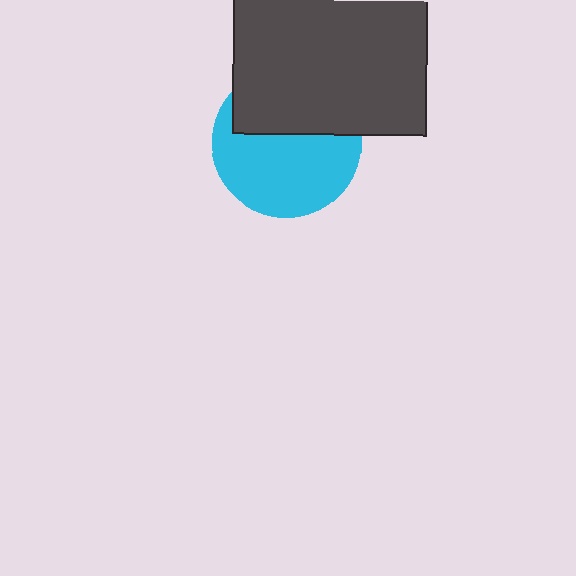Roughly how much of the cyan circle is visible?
About half of it is visible (roughly 59%).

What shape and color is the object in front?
The object in front is a dark gray rectangle.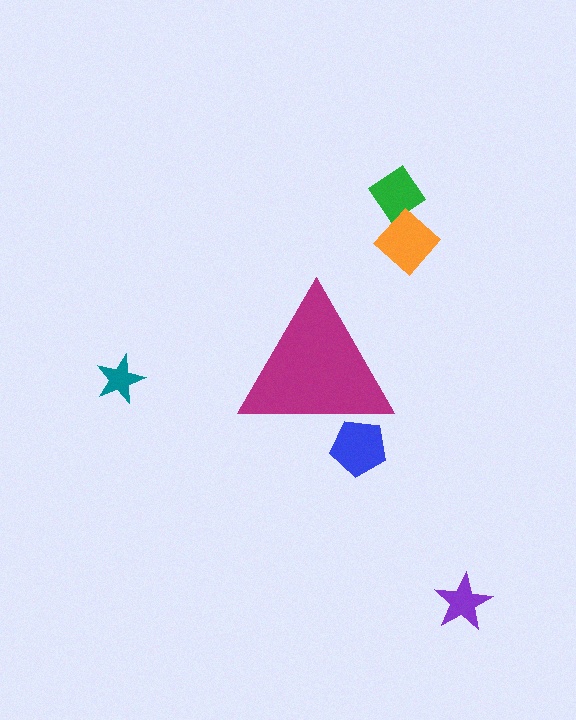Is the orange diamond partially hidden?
No, the orange diamond is fully visible.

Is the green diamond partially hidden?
No, the green diamond is fully visible.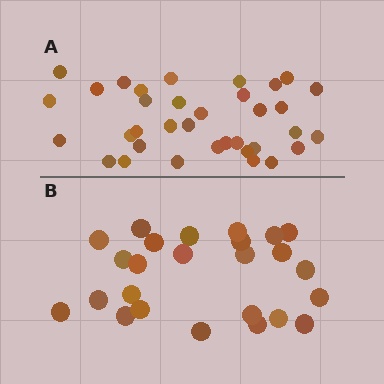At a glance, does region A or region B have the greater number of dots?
Region A (the top region) has more dots.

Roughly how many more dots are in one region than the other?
Region A has roughly 10 or so more dots than region B.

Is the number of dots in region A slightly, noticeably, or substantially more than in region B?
Region A has noticeably more, but not dramatically so. The ratio is roughly 1.4 to 1.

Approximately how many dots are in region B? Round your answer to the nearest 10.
About 20 dots. (The exact count is 25, which rounds to 20.)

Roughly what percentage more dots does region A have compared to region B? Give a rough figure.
About 40% more.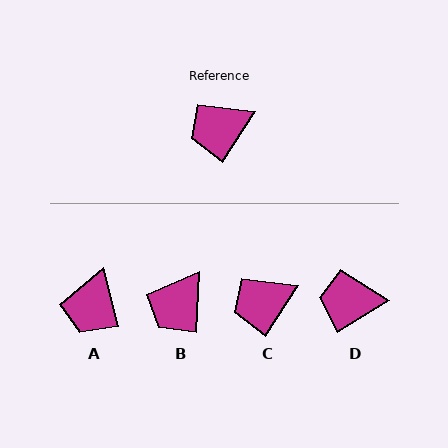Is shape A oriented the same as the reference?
No, it is off by about 47 degrees.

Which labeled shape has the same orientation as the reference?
C.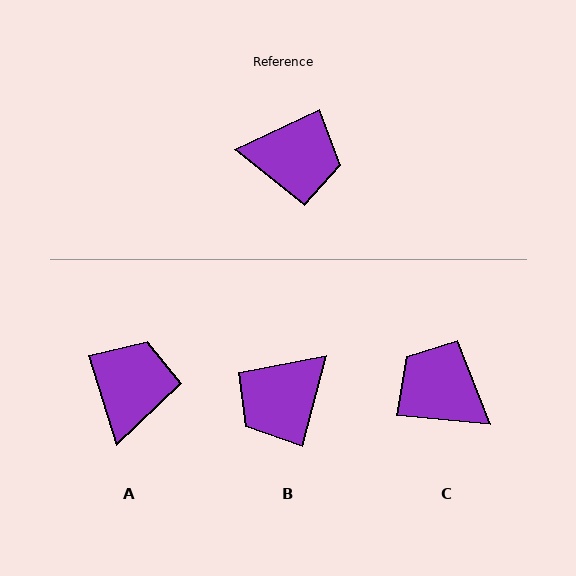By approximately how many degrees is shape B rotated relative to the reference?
Approximately 130 degrees clockwise.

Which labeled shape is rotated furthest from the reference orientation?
C, about 150 degrees away.